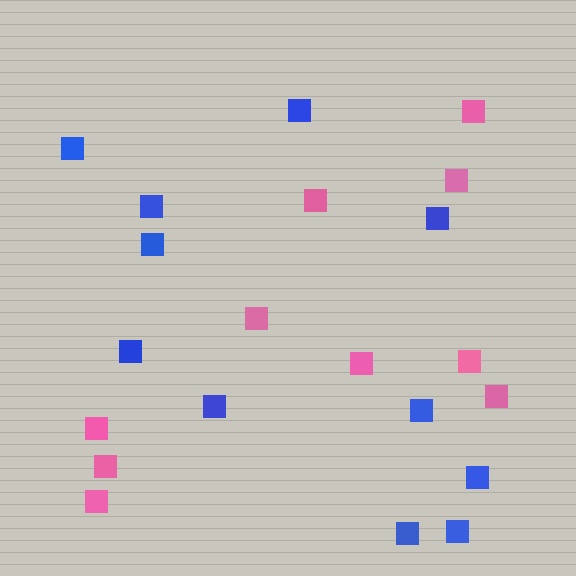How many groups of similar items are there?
There are 2 groups: one group of pink squares (10) and one group of blue squares (11).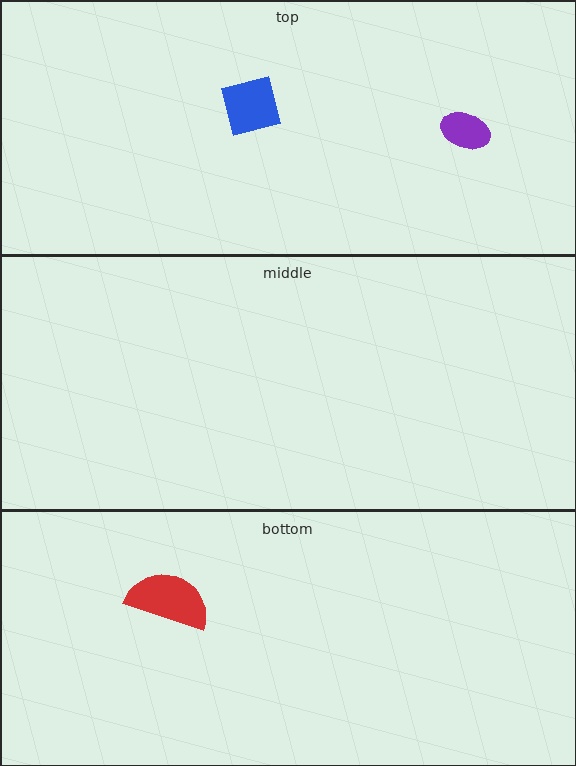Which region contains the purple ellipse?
The top region.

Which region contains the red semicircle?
The bottom region.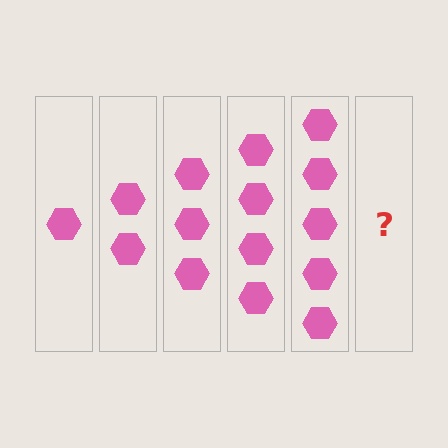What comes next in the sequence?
The next element should be 6 hexagons.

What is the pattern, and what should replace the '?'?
The pattern is that each step adds one more hexagon. The '?' should be 6 hexagons.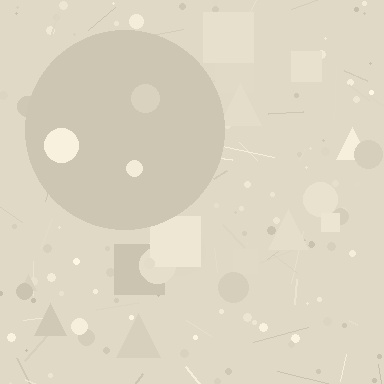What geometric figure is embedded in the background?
A circle is embedded in the background.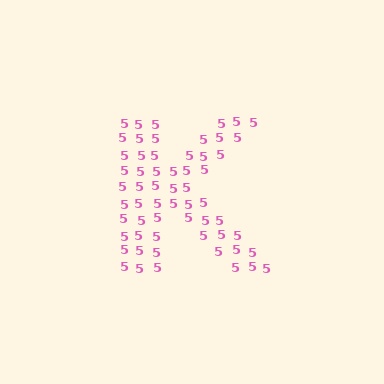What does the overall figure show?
The overall figure shows the letter K.